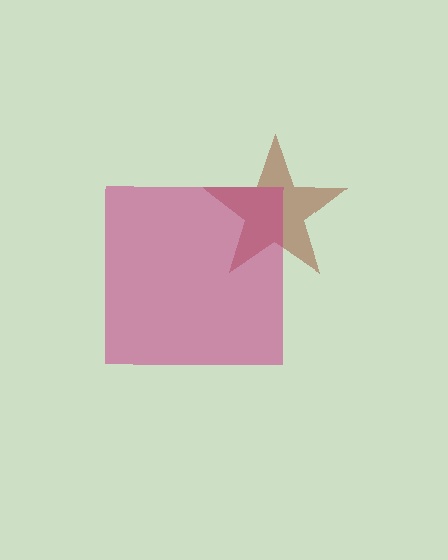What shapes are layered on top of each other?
The layered shapes are: a brown star, a magenta square.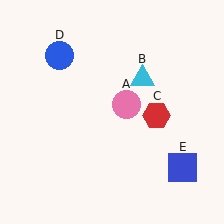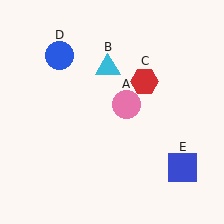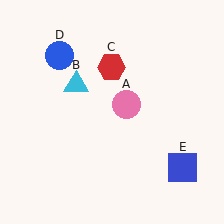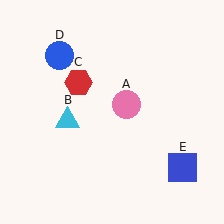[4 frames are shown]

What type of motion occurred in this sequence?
The cyan triangle (object B), red hexagon (object C) rotated counterclockwise around the center of the scene.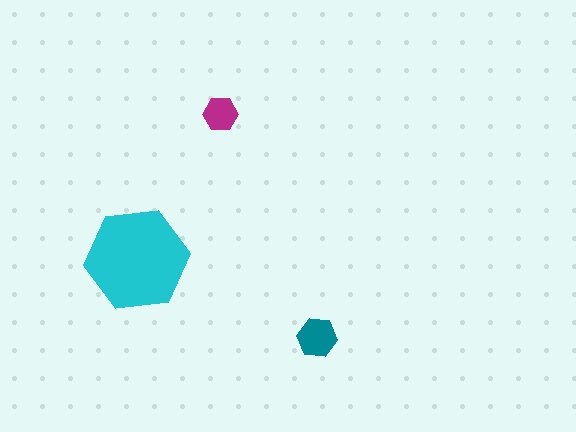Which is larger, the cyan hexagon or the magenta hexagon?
The cyan one.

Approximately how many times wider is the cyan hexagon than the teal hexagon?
About 2.5 times wider.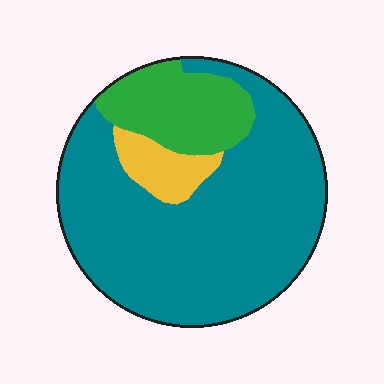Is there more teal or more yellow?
Teal.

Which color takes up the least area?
Yellow, at roughly 10%.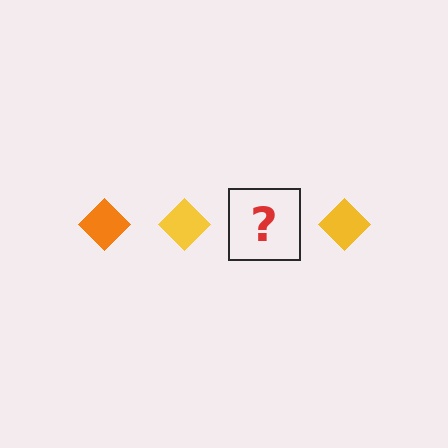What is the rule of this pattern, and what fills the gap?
The rule is that the pattern cycles through orange, yellow diamonds. The gap should be filled with an orange diamond.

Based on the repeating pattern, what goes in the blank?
The blank should be an orange diamond.